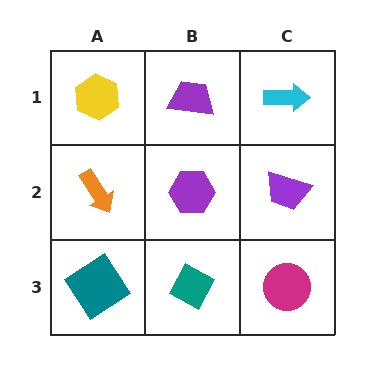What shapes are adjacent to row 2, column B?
A purple trapezoid (row 1, column B), a teal diamond (row 3, column B), an orange arrow (row 2, column A), a purple trapezoid (row 2, column C).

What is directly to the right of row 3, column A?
A teal diamond.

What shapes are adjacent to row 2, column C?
A cyan arrow (row 1, column C), a magenta circle (row 3, column C), a purple hexagon (row 2, column B).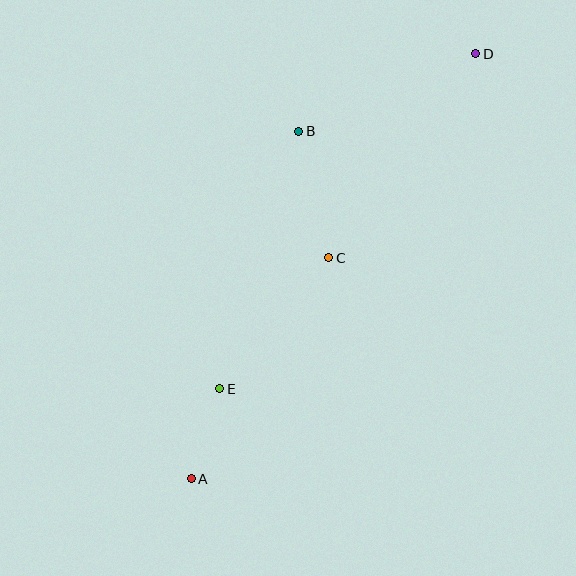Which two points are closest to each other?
Points A and E are closest to each other.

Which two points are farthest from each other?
Points A and D are farthest from each other.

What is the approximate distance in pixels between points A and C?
The distance between A and C is approximately 261 pixels.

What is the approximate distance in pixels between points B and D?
The distance between B and D is approximately 193 pixels.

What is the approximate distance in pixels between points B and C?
The distance between B and C is approximately 130 pixels.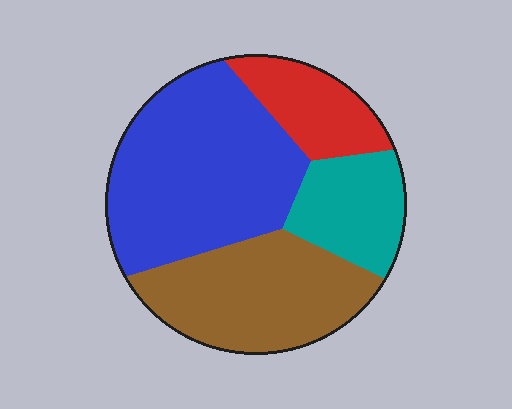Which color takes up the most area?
Blue, at roughly 40%.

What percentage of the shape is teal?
Teal takes up less than a quarter of the shape.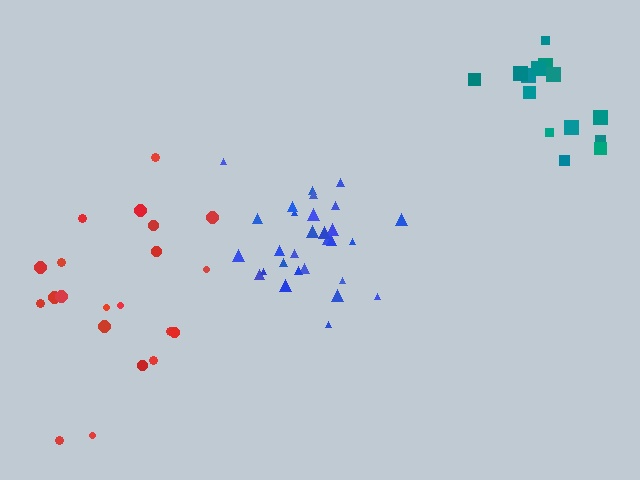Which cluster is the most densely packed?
Blue.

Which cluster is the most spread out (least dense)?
Red.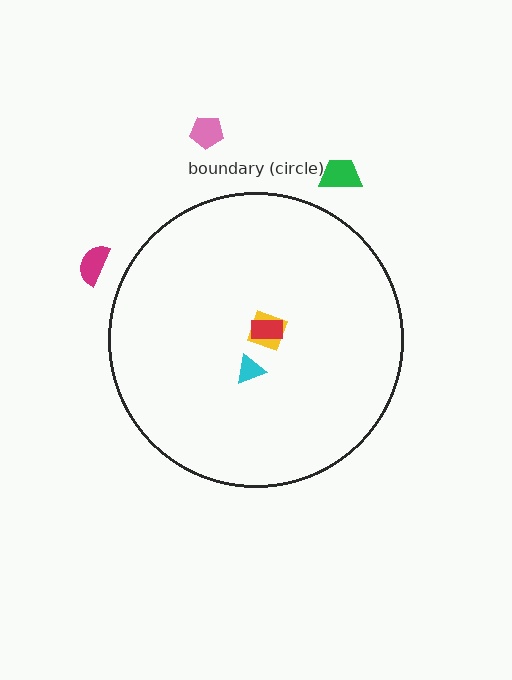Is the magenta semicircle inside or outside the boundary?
Outside.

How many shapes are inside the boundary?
3 inside, 3 outside.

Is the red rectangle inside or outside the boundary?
Inside.